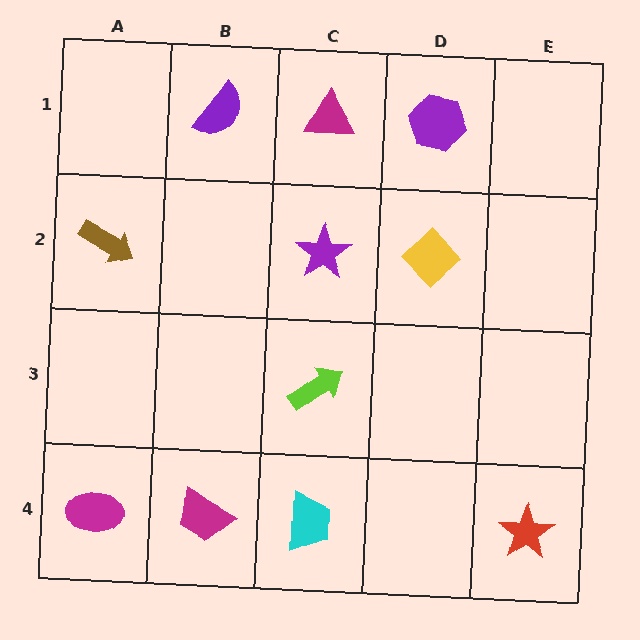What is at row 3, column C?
A lime arrow.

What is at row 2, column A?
A brown arrow.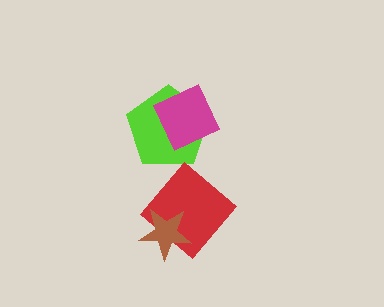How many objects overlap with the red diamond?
1 object overlaps with the red diamond.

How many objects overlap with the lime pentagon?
1 object overlaps with the lime pentagon.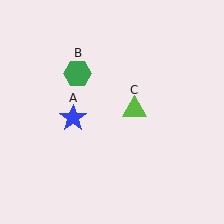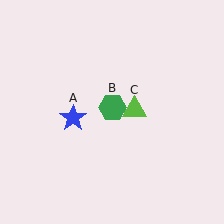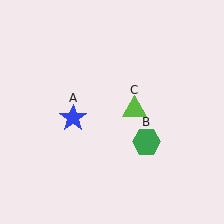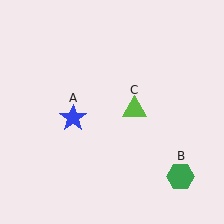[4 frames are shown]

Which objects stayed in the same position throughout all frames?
Blue star (object A) and lime triangle (object C) remained stationary.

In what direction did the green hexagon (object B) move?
The green hexagon (object B) moved down and to the right.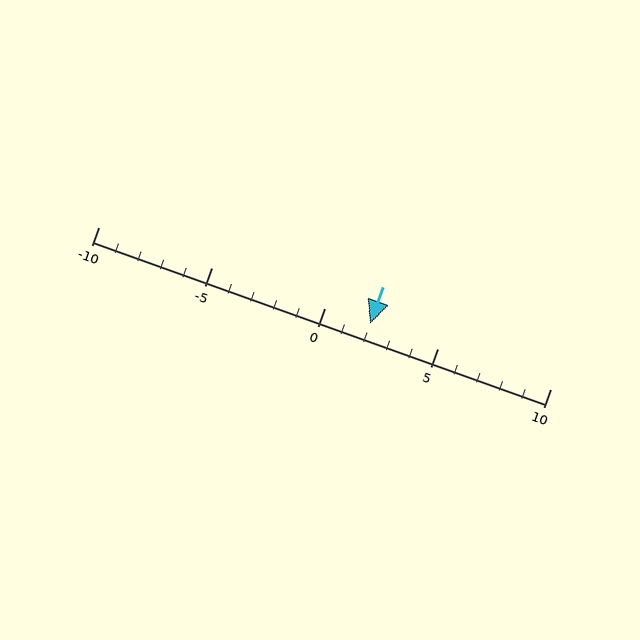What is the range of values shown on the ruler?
The ruler shows values from -10 to 10.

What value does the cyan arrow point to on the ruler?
The cyan arrow points to approximately 2.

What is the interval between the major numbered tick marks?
The major tick marks are spaced 5 units apart.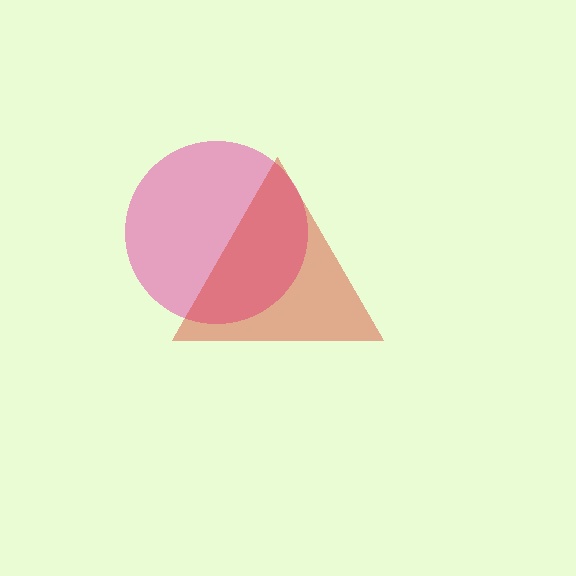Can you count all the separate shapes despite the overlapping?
Yes, there are 2 separate shapes.